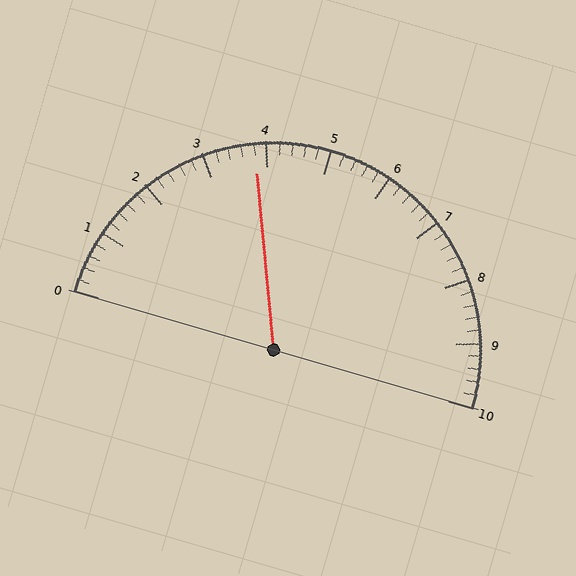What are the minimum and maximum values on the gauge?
The gauge ranges from 0 to 10.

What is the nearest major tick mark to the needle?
The nearest major tick mark is 4.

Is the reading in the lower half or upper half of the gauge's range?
The reading is in the lower half of the range (0 to 10).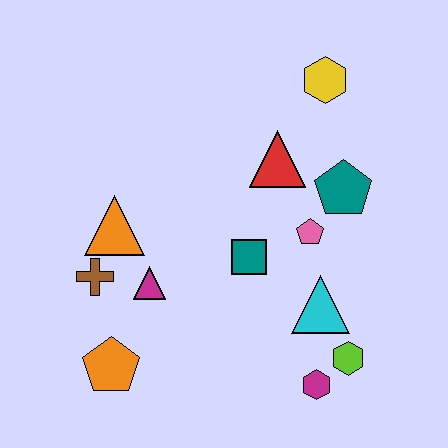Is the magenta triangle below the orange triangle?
Yes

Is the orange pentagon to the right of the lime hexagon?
No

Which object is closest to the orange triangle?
The brown cross is closest to the orange triangle.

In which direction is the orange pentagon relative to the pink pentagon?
The orange pentagon is to the left of the pink pentagon.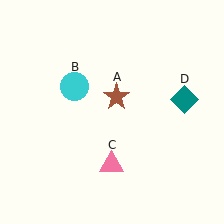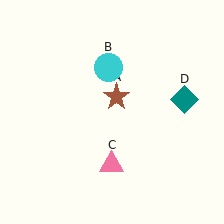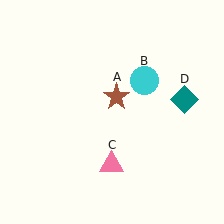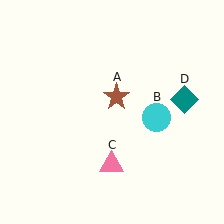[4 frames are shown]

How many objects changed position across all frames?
1 object changed position: cyan circle (object B).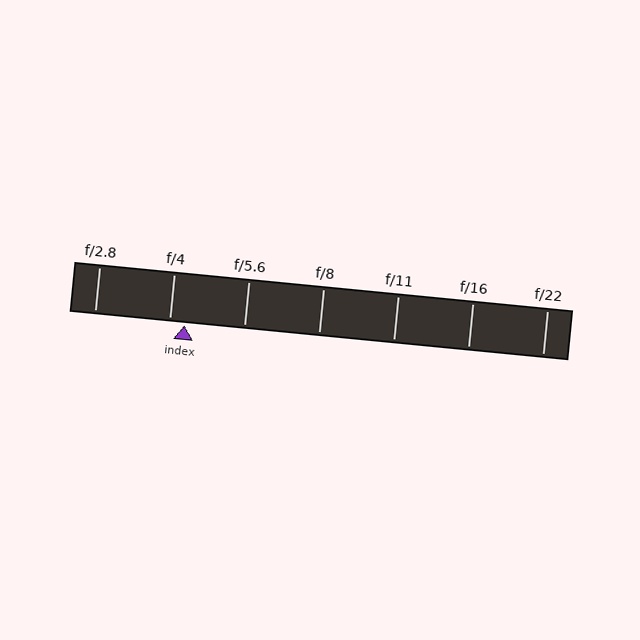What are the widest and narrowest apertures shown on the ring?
The widest aperture shown is f/2.8 and the narrowest is f/22.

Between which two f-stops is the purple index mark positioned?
The index mark is between f/4 and f/5.6.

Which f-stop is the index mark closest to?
The index mark is closest to f/4.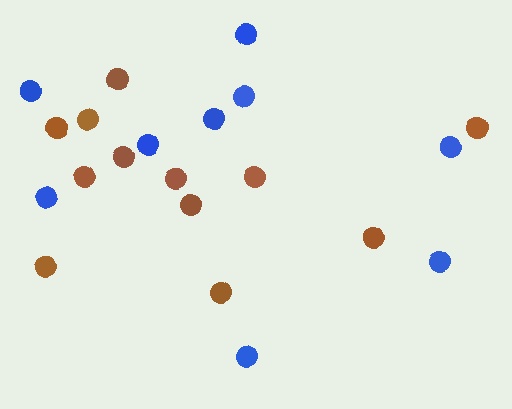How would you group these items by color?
There are 2 groups: one group of brown circles (12) and one group of blue circles (9).